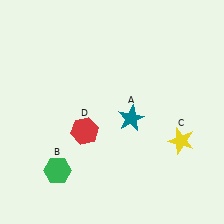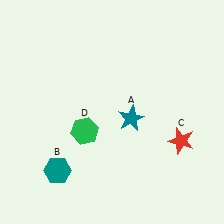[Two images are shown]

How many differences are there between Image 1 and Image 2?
There are 3 differences between the two images.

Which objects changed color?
B changed from green to teal. C changed from yellow to red. D changed from red to green.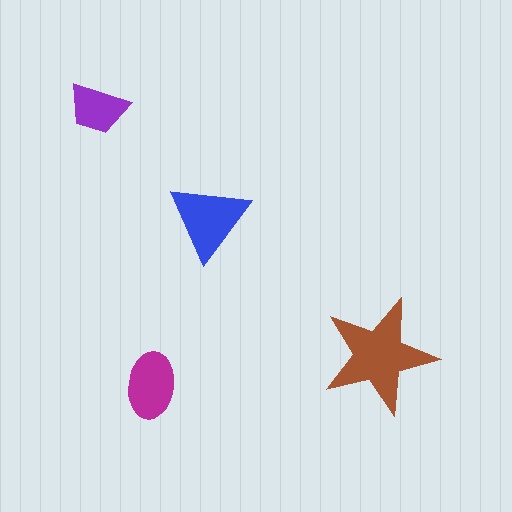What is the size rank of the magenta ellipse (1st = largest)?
3rd.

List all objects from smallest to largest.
The purple trapezoid, the magenta ellipse, the blue triangle, the brown star.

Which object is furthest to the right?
The brown star is rightmost.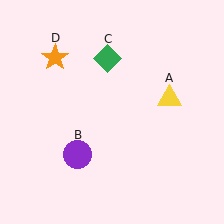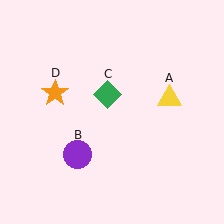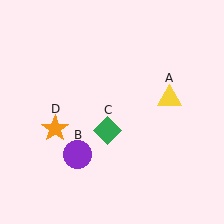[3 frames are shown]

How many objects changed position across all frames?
2 objects changed position: green diamond (object C), orange star (object D).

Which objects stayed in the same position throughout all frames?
Yellow triangle (object A) and purple circle (object B) remained stationary.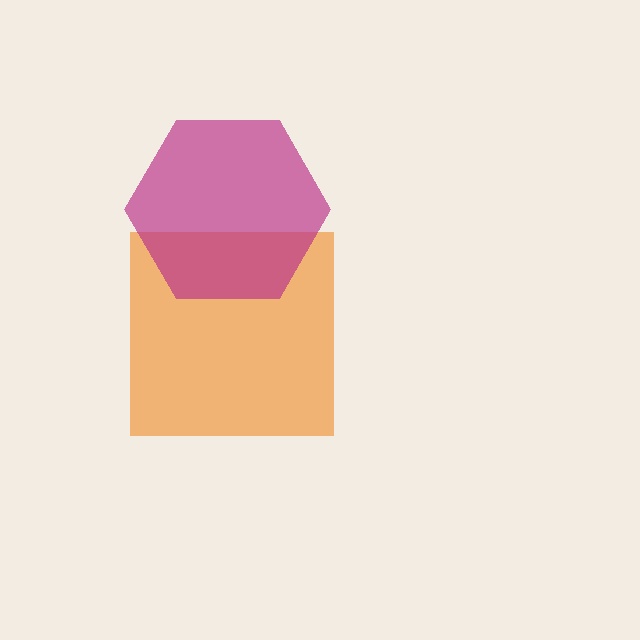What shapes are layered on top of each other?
The layered shapes are: an orange square, a magenta hexagon.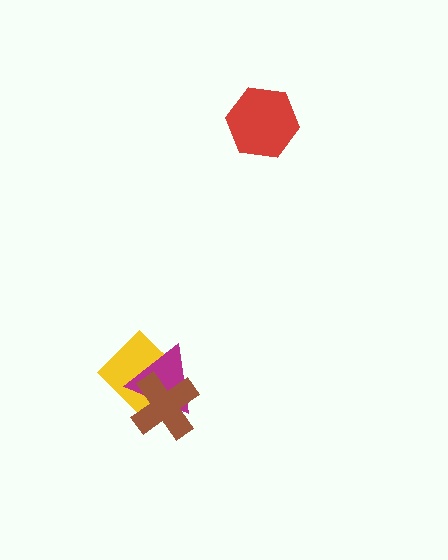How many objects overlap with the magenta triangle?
2 objects overlap with the magenta triangle.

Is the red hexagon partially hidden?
No, no other shape covers it.